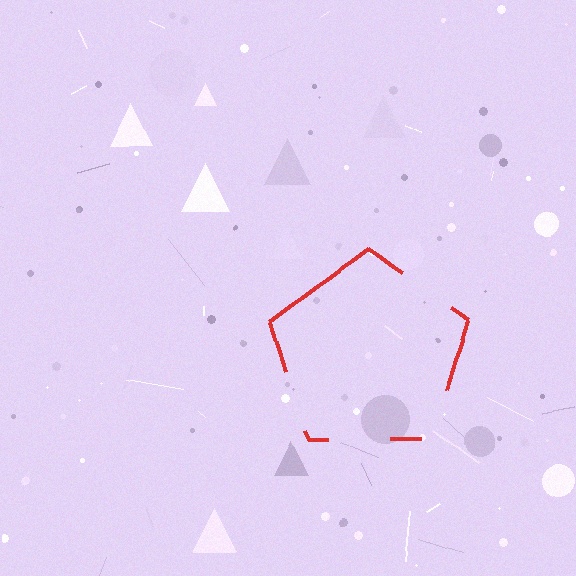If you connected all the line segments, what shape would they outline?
They would outline a pentagon.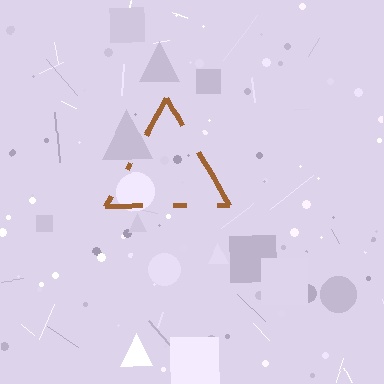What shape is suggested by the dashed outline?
The dashed outline suggests a triangle.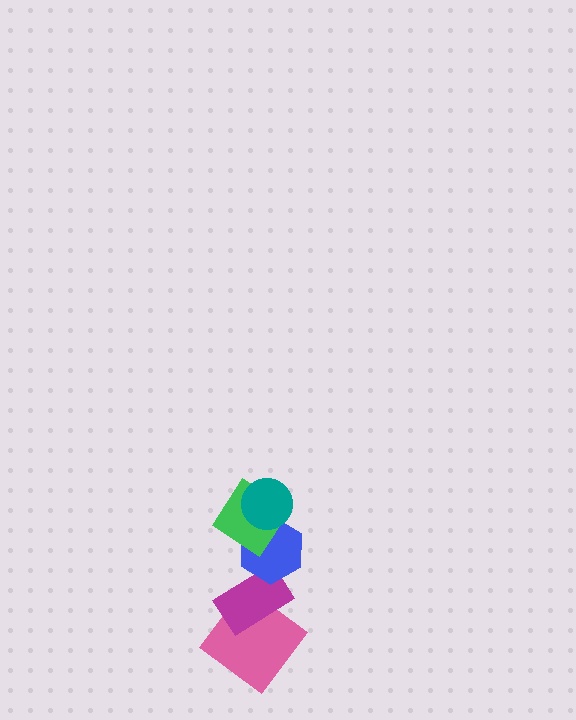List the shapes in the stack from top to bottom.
From top to bottom: the teal circle, the green diamond, the blue hexagon, the magenta rectangle, the pink diamond.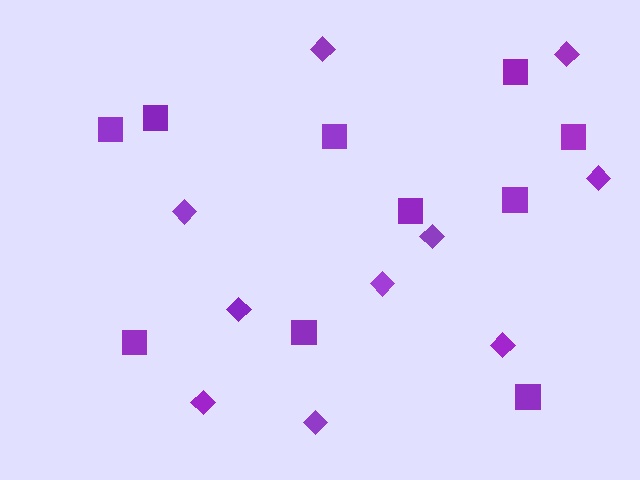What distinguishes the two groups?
There are 2 groups: one group of squares (10) and one group of diamonds (10).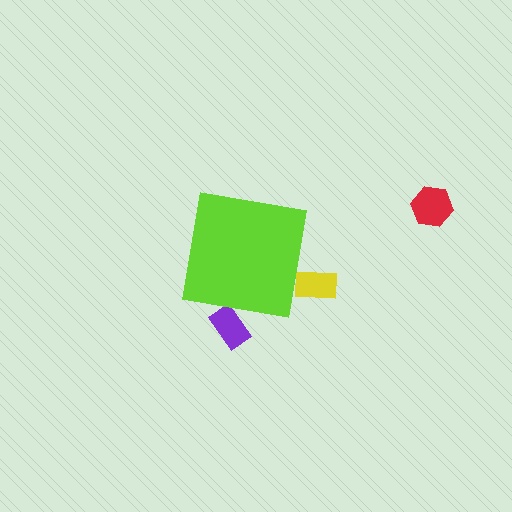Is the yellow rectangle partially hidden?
Yes, the yellow rectangle is partially hidden behind the lime square.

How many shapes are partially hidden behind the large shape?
2 shapes are partially hidden.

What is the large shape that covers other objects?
A lime square.